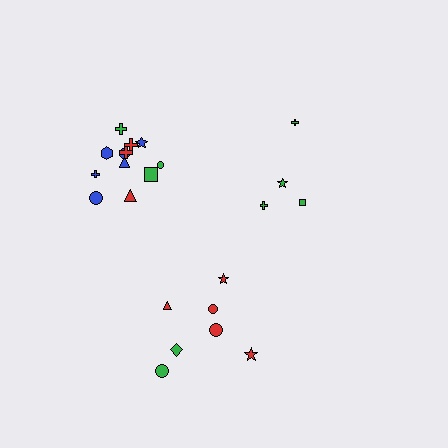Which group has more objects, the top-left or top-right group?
The top-left group.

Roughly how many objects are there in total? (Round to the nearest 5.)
Roughly 25 objects in total.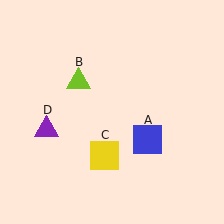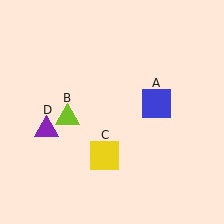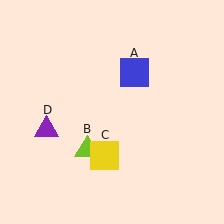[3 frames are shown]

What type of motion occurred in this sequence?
The blue square (object A), lime triangle (object B) rotated counterclockwise around the center of the scene.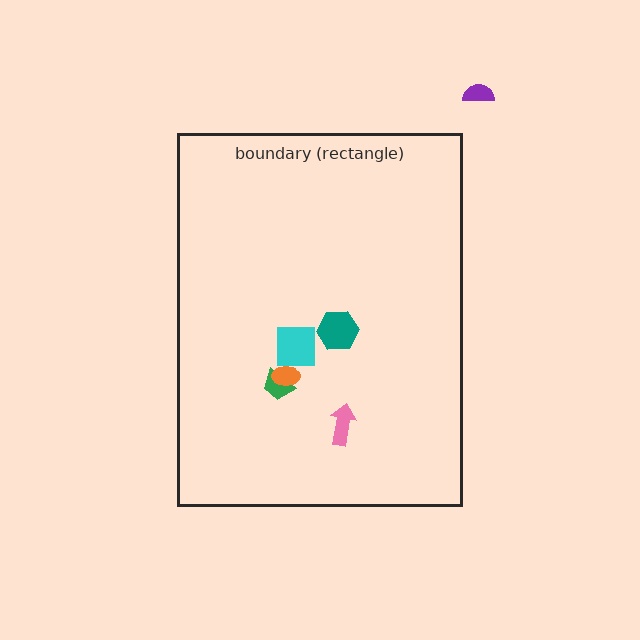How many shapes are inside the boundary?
5 inside, 1 outside.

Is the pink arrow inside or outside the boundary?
Inside.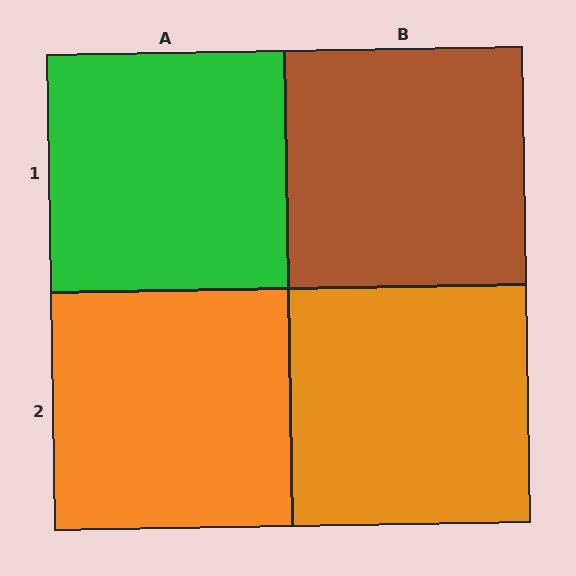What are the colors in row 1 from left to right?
Green, brown.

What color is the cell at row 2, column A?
Orange.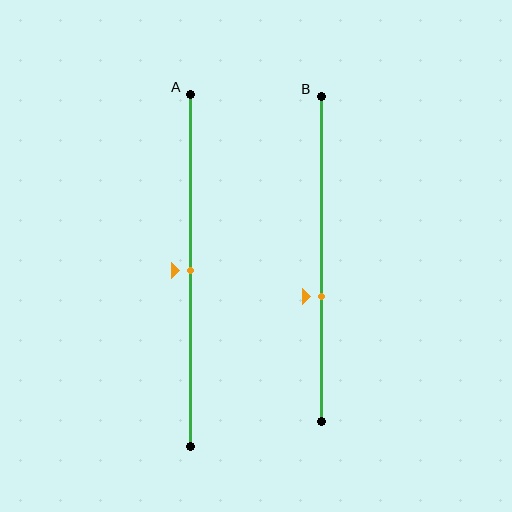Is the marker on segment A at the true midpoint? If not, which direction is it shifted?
Yes, the marker on segment A is at the true midpoint.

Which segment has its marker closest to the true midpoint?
Segment A has its marker closest to the true midpoint.